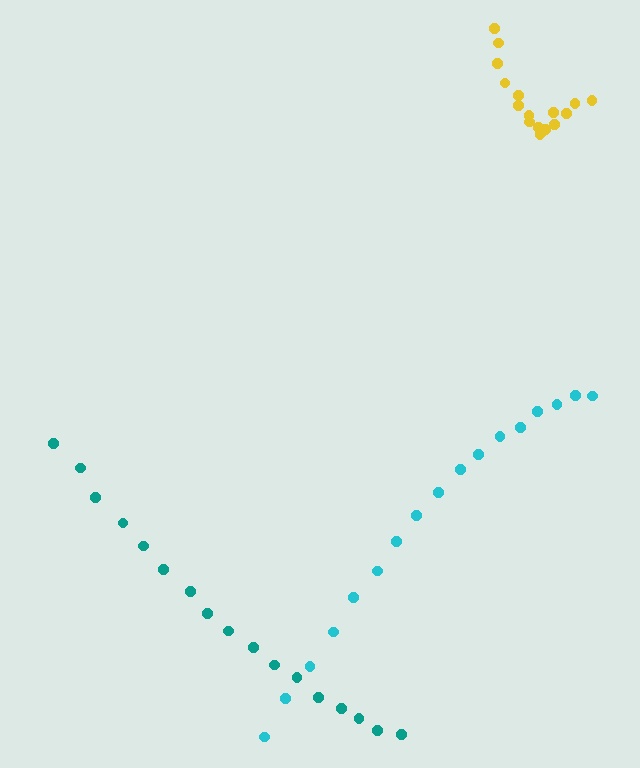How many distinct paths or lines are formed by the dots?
There are 3 distinct paths.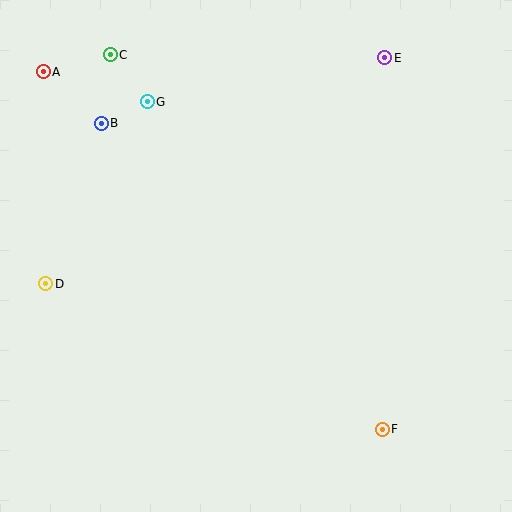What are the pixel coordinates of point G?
Point G is at (147, 102).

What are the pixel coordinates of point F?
Point F is at (382, 429).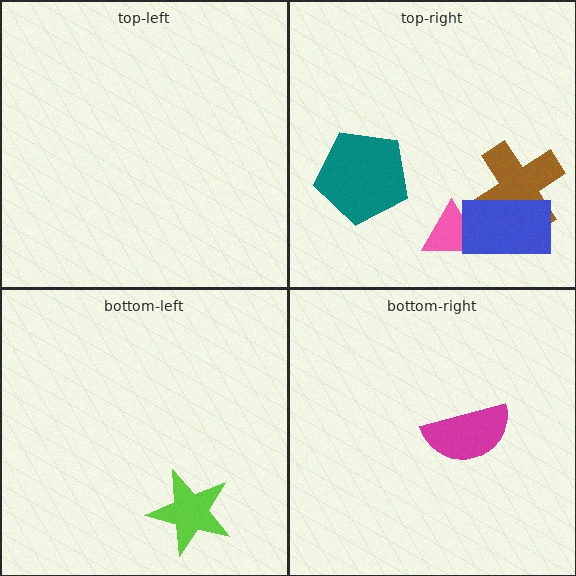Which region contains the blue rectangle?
The top-right region.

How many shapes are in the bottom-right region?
1.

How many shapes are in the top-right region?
4.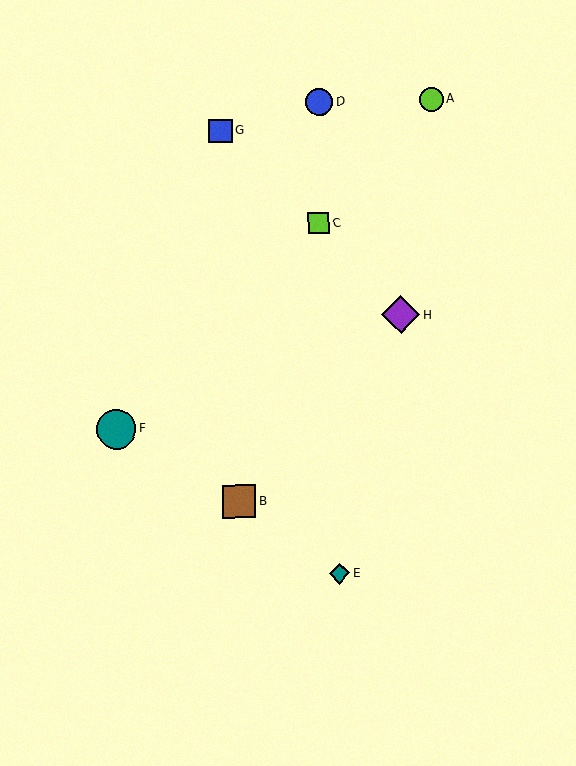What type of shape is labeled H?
Shape H is a purple diamond.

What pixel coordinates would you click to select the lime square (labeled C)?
Click at (319, 223) to select the lime square C.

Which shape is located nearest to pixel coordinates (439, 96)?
The lime circle (labeled A) at (432, 99) is nearest to that location.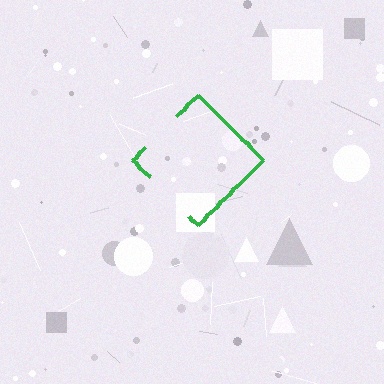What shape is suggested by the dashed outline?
The dashed outline suggests a diamond.